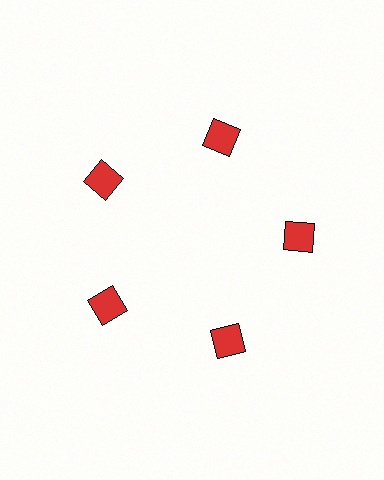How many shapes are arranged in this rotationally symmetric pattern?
There are 5 shapes, arranged in 5 groups of 1.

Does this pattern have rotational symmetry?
Yes, this pattern has 5-fold rotational symmetry. It looks the same after rotating 72 degrees around the center.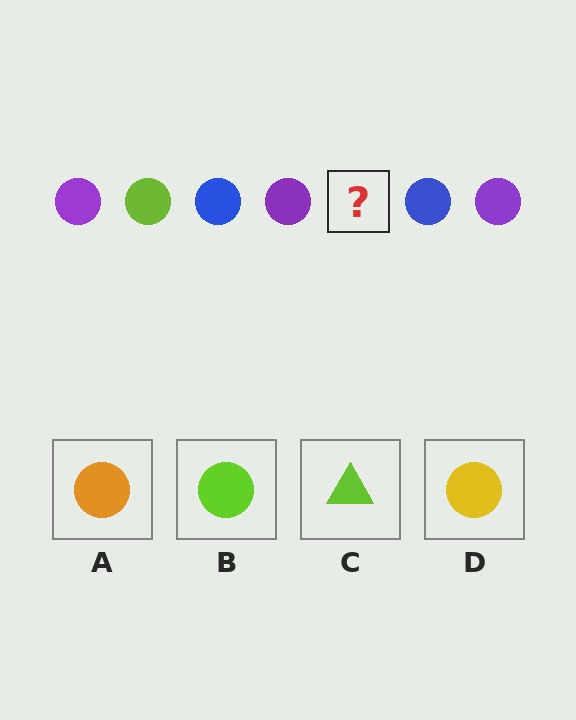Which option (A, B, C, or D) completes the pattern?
B.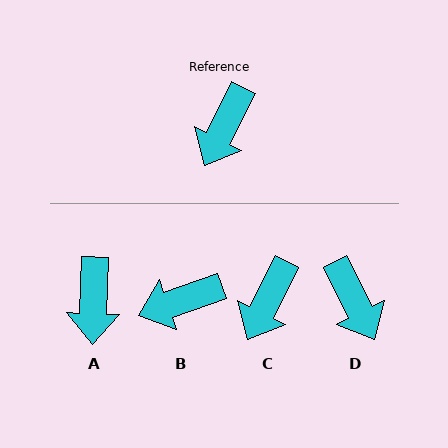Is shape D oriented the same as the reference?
No, it is off by about 53 degrees.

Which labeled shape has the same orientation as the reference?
C.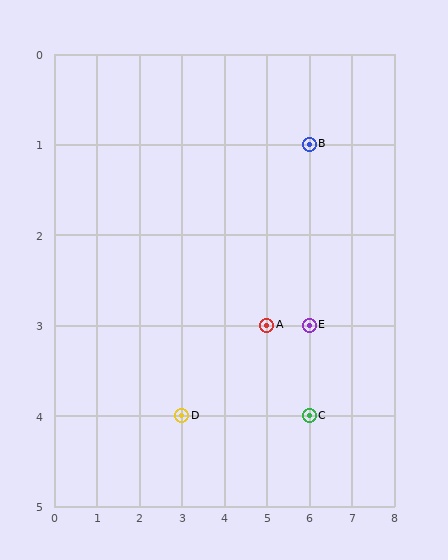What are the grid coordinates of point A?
Point A is at grid coordinates (5, 3).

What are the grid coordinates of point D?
Point D is at grid coordinates (3, 4).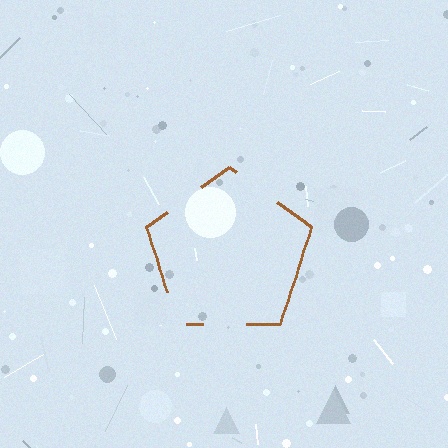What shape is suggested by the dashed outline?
The dashed outline suggests a pentagon.